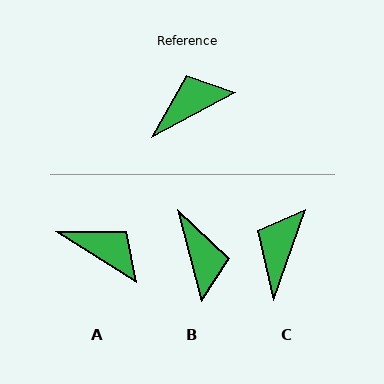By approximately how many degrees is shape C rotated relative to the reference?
Approximately 42 degrees counter-clockwise.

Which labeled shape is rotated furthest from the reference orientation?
B, about 104 degrees away.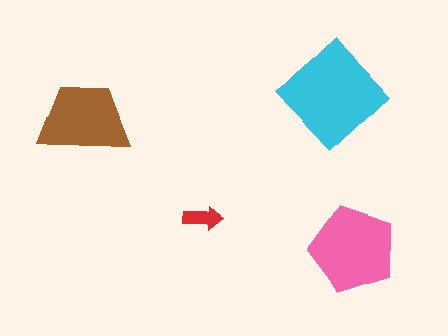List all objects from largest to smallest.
The cyan diamond, the pink pentagon, the brown trapezoid, the red arrow.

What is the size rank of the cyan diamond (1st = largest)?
1st.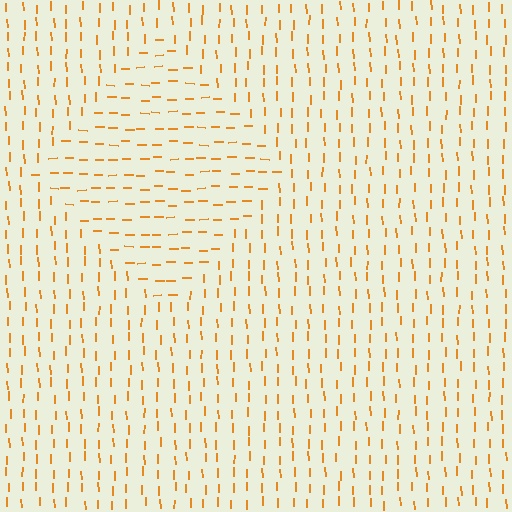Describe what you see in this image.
The image is filled with small orange line segments. A diamond region in the image has lines oriented differently from the surrounding lines, creating a visible texture boundary.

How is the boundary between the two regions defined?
The boundary is defined purely by a change in line orientation (approximately 89 degrees difference). All lines are the same color and thickness.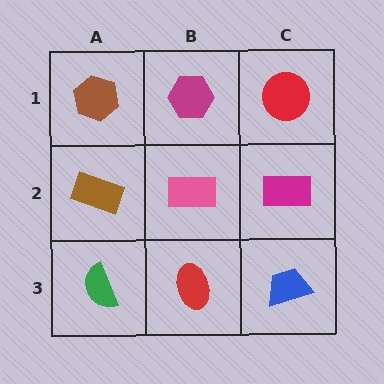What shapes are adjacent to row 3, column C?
A magenta rectangle (row 2, column C), a red ellipse (row 3, column B).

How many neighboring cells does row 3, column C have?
2.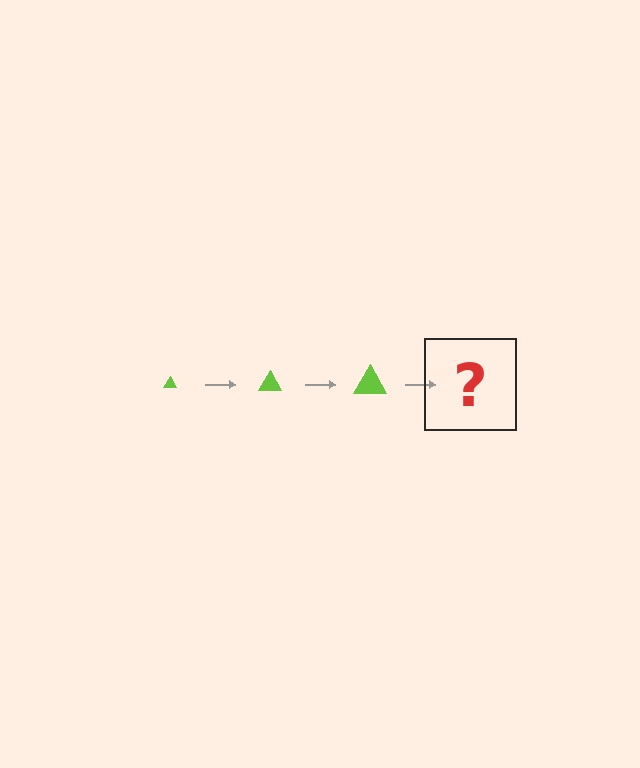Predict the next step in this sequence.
The next step is a lime triangle, larger than the previous one.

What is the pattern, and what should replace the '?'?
The pattern is that the triangle gets progressively larger each step. The '?' should be a lime triangle, larger than the previous one.